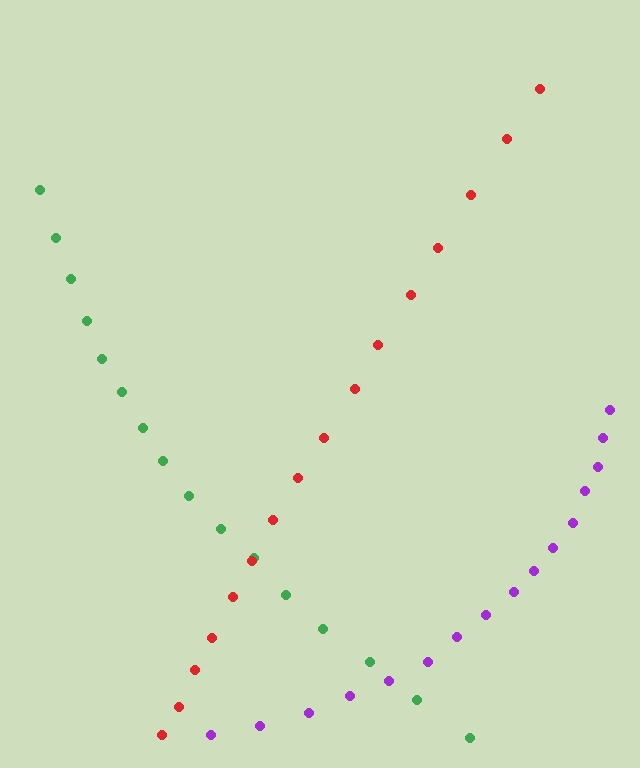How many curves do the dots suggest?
There are 3 distinct paths.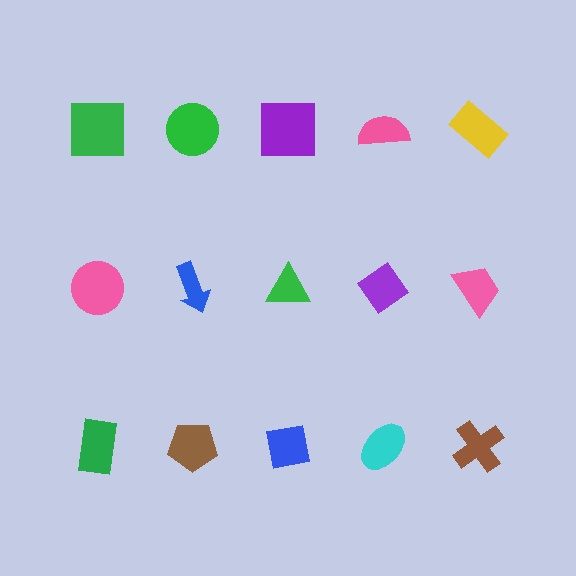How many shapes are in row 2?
5 shapes.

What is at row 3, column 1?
A green rectangle.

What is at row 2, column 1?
A pink circle.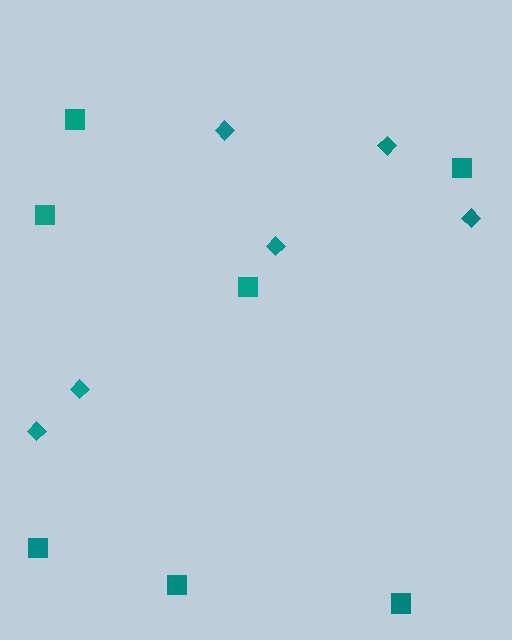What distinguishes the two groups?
There are 2 groups: one group of squares (7) and one group of diamonds (6).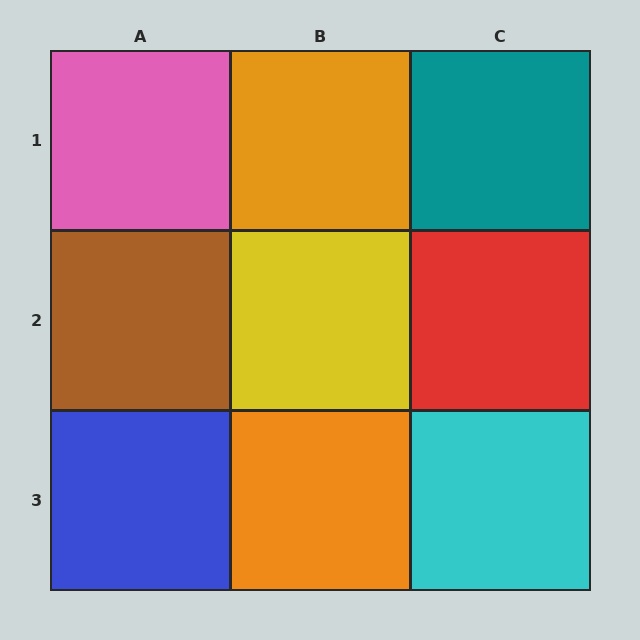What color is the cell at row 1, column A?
Pink.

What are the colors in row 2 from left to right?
Brown, yellow, red.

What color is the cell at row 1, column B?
Orange.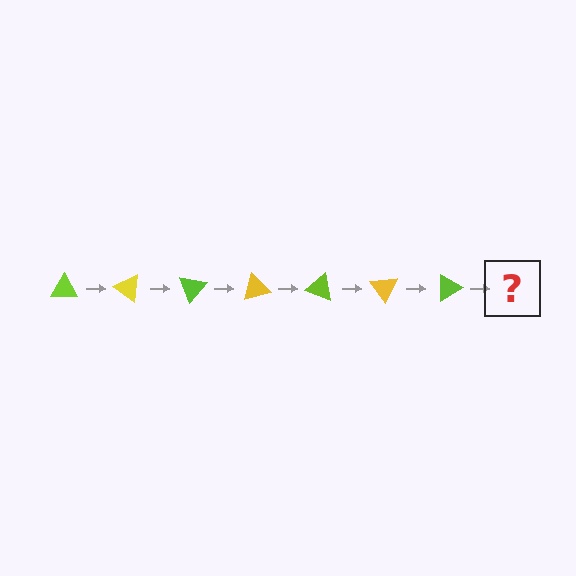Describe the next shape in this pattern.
It should be a yellow triangle, rotated 245 degrees from the start.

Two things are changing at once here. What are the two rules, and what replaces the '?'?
The two rules are that it rotates 35 degrees each step and the color cycles through lime and yellow. The '?' should be a yellow triangle, rotated 245 degrees from the start.